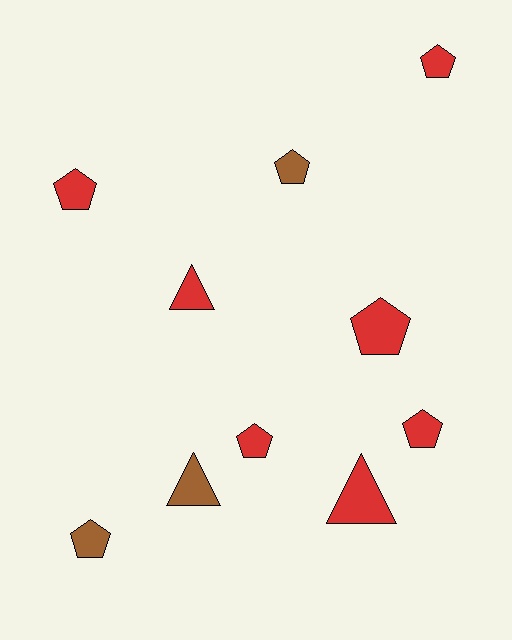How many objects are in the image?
There are 10 objects.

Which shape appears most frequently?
Pentagon, with 7 objects.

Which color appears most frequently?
Red, with 7 objects.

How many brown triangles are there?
There is 1 brown triangle.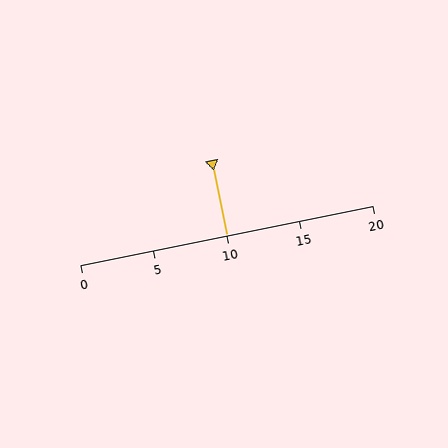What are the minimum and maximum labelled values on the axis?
The axis runs from 0 to 20.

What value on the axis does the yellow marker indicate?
The marker indicates approximately 10.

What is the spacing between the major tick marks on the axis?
The major ticks are spaced 5 apart.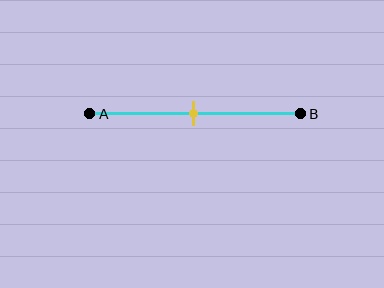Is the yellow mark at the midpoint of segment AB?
Yes, the mark is approximately at the midpoint.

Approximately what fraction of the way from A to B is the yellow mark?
The yellow mark is approximately 50% of the way from A to B.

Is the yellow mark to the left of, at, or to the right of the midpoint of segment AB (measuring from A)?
The yellow mark is approximately at the midpoint of segment AB.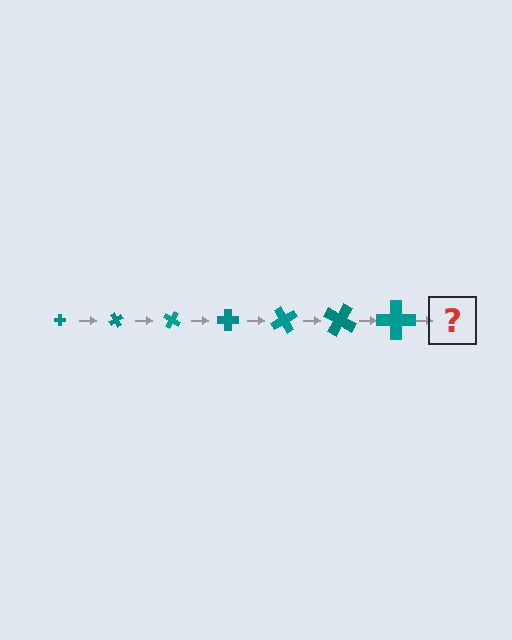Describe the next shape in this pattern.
It should be a cross, larger than the previous one and rotated 420 degrees from the start.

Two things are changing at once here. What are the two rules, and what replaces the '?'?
The two rules are that the cross grows larger each step and it rotates 60 degrees each step. The '?' should be a cross, larger than the previous one and rotated 420 degrees from the start.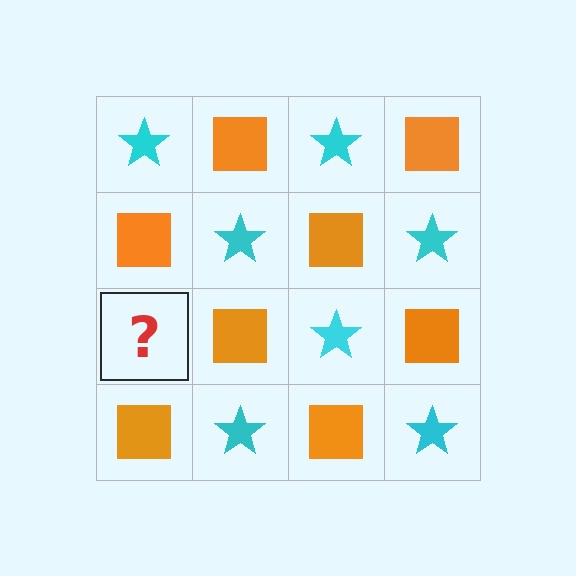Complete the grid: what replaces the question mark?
The question mark should be replaced with a cyan star.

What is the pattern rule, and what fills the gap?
The rule is that it alternates cyan star and orange square in a checkerboard pattern. The gap should be filled with a cyan star.